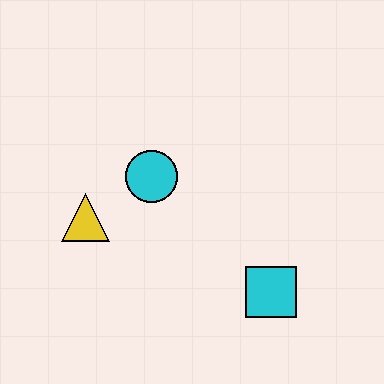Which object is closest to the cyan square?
The cyan circle is closest to the cyan square.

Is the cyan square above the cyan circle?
No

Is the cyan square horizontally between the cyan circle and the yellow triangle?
No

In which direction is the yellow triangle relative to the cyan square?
The yellow triangle is to the left of the cyan square.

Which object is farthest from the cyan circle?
The cyan square is farthest from the cyan circle.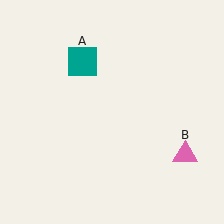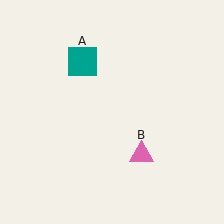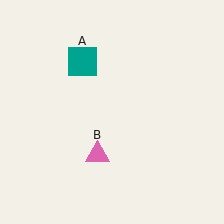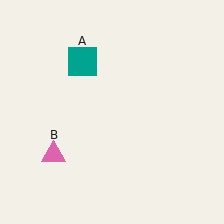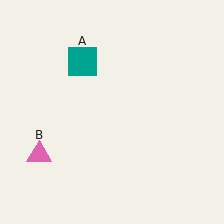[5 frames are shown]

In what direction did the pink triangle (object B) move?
The pink triangle (object B) moved left.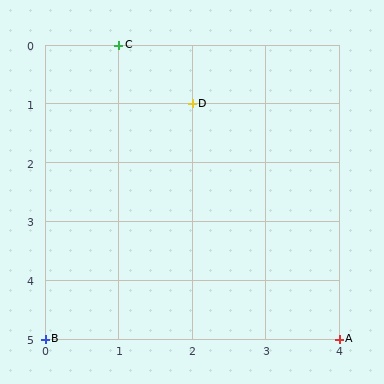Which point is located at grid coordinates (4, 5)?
Point A is at (4, 5).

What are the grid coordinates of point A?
Point A is at grid coordinates (4, 5).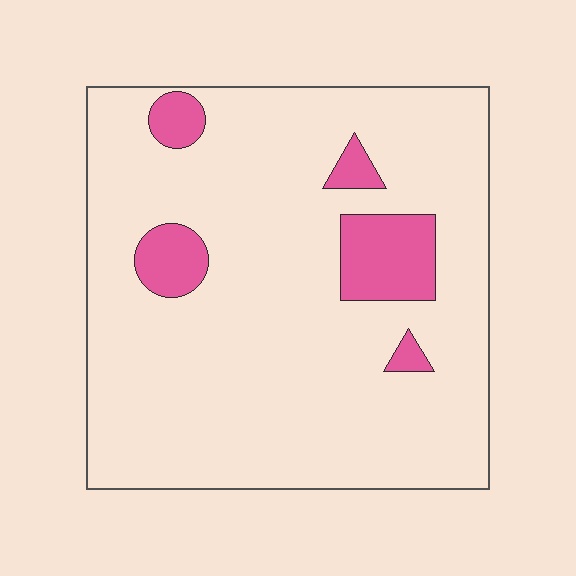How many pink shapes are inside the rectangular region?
5.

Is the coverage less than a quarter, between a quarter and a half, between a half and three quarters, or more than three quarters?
Less than a quarter.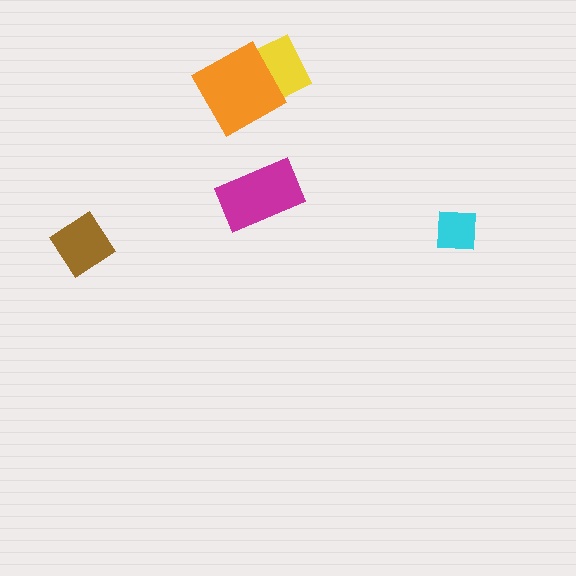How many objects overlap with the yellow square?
1 object overlaps with the yellow square.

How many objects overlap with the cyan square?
0 objects overlap with the cyan square.